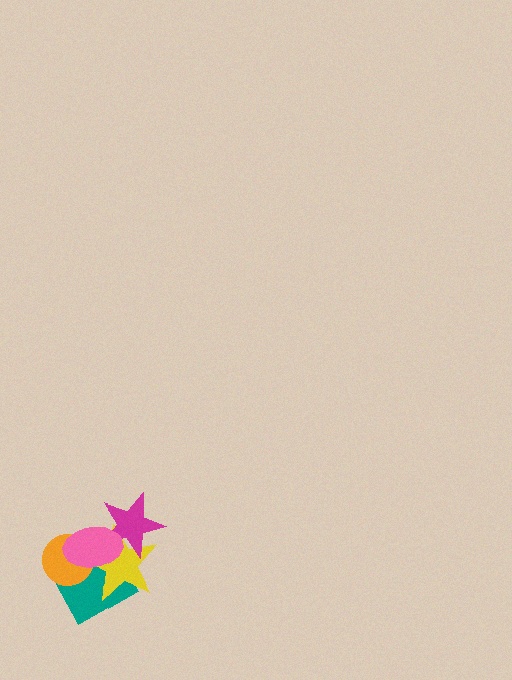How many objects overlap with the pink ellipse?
4 objects overlap with the pink ellipse.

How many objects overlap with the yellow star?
4 objects overlap with the yellow star.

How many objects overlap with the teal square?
3 objects overlap with the teal square.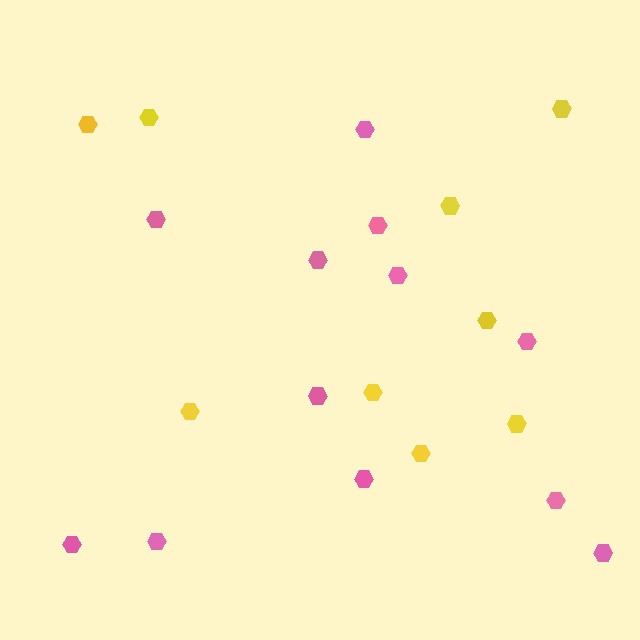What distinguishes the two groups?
There are 2 groups: one group of pink hexagons (12) and one group of yellow hexagons (9).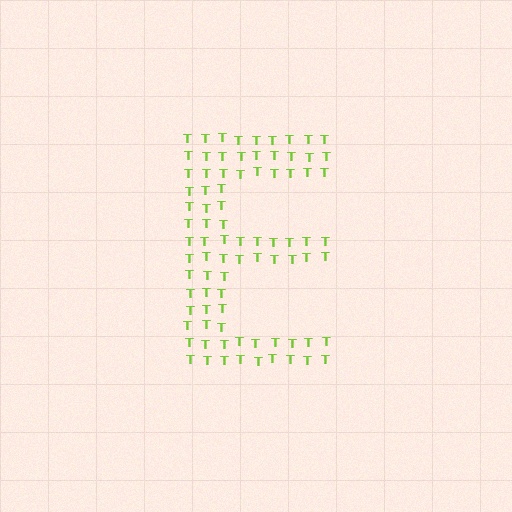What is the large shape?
The large shape is the letter E.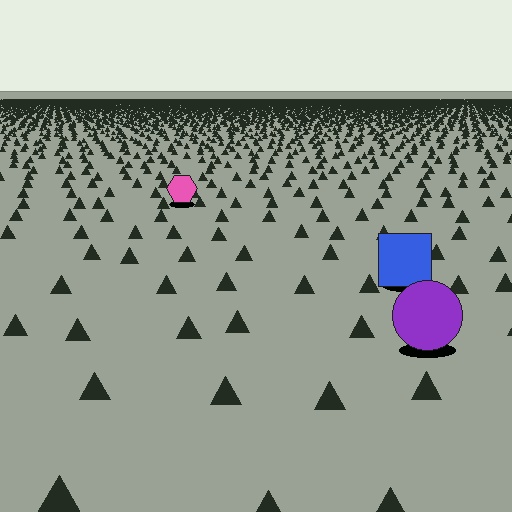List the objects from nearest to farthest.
From nearest to farthest: the purple circle, the blue square, the pink hexagon.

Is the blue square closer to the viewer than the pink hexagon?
Yes. The blue square is closer — you can tell from the texture gradient: the ground texture is coarser near it.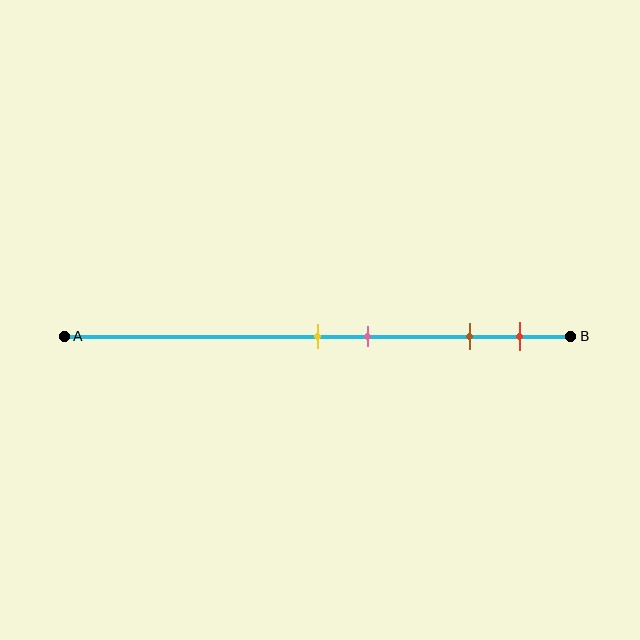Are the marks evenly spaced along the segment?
No, the marks are not evenly spaced.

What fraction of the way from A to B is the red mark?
The red mark is approximately 90% (0.9) of the way from A to B.